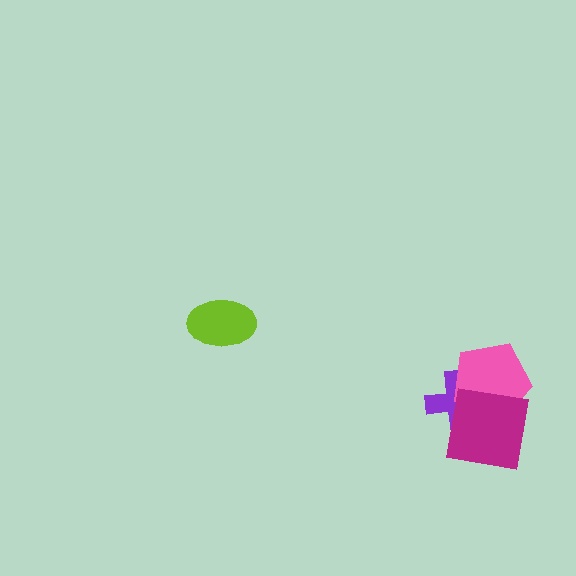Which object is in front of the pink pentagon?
The magenta square is in front of the pink pentagon.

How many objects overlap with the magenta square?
2 objects overlap with the magenta square.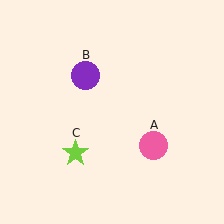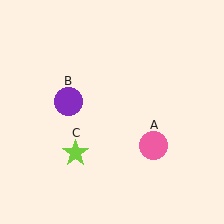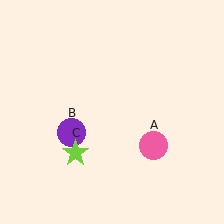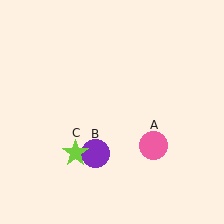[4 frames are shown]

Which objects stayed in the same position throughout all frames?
Pink circle (object A) and lime star (object C) remained stationary.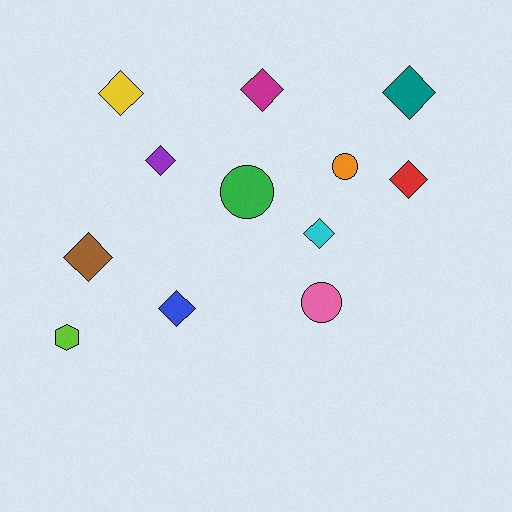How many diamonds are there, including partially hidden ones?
There are 8 diamonds.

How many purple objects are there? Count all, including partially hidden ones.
There is 1 purple object.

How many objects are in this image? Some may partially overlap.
There are 12 objects.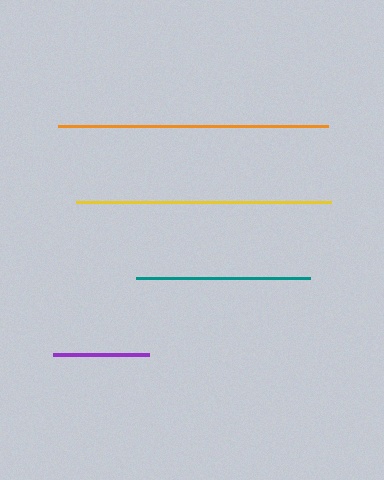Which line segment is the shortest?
The purple line is the shortest at approximately 96 pixels.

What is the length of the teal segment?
The teal segment is approximately 173 pixels long.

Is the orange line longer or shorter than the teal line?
The orange line is longer than the teal line.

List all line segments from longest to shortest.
From longest to shortest: orange, yellow, teal, purple.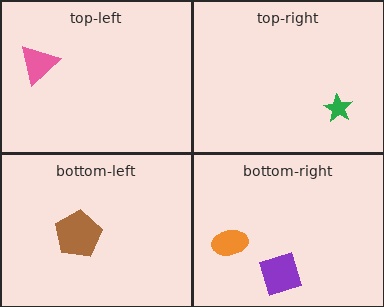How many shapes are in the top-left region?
1.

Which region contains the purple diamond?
The bottom-right region.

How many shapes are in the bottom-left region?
1.